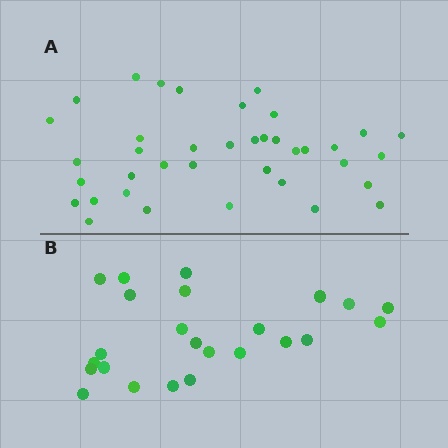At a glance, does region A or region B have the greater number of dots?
Region A (the top region) has more dots.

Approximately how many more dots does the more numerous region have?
Region A has approximately 15 more dots than region B.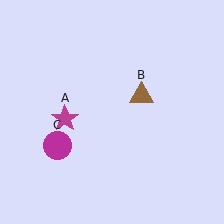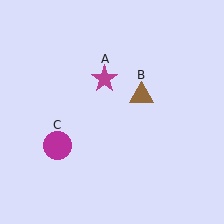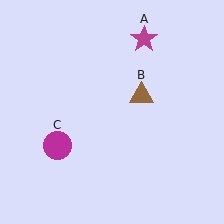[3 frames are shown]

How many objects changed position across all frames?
1 object changed position: magenta star (object A).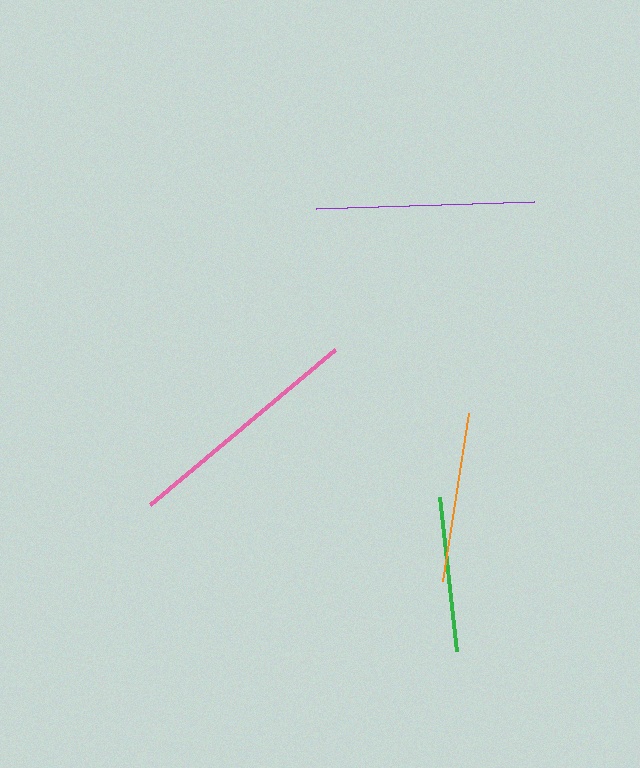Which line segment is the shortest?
The green line is the shortest at approximately 155 pixels.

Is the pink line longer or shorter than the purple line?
The pink line is longer than the purple line.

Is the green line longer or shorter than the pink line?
The pink line is longer than the green line.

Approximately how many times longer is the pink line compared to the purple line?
The pink line is approximately 1.1 times the length of the purple line.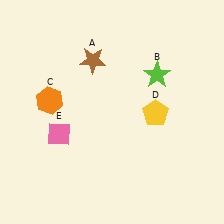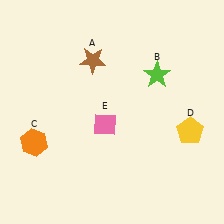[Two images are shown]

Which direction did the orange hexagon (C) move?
The orange hexagon (C) moved down.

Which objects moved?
The objects that moved are: the orange hexagon (C), the yellow pentagon (D), the pink diamond (E).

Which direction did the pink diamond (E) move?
The pink diamond (E) moved right.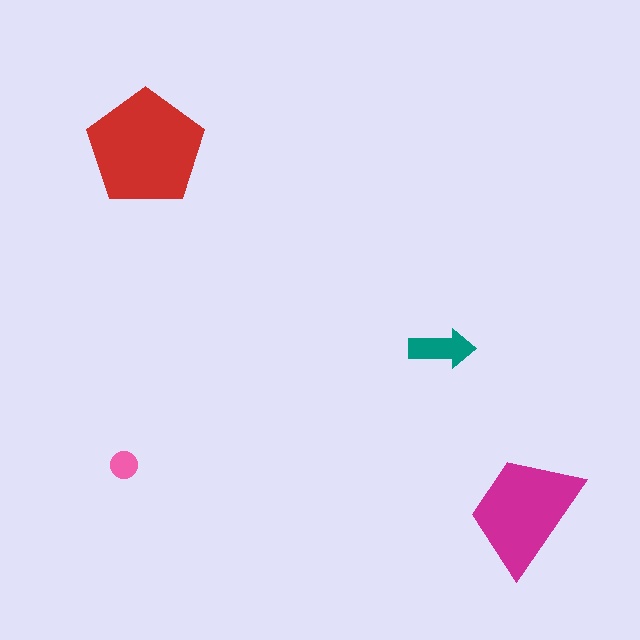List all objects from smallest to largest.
The pink circle, the teal arrow, the magenta trapezoid, the red pentagon.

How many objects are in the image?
There are 4 objects in the image.